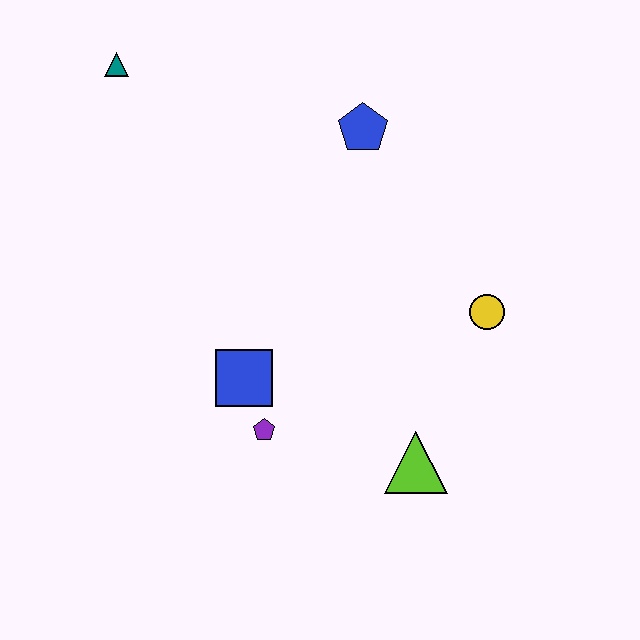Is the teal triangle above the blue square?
Yes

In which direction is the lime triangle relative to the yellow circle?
The lime triangle is below the yellow circle.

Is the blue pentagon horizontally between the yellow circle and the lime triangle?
No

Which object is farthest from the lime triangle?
The teal triangle is farthest from the lime triangle.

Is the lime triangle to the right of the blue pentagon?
Yes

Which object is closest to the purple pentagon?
The blue square is closest to the purple pentagon.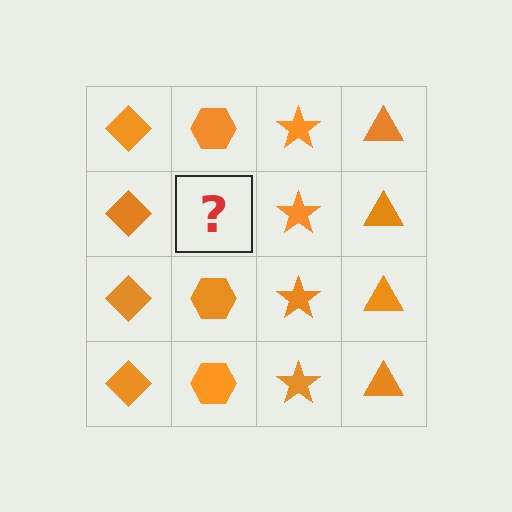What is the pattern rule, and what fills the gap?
The rule is that each column has a consistent shape. The gap should be filled with an orange hexagon.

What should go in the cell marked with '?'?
The missing cell should contain an orange hexagon.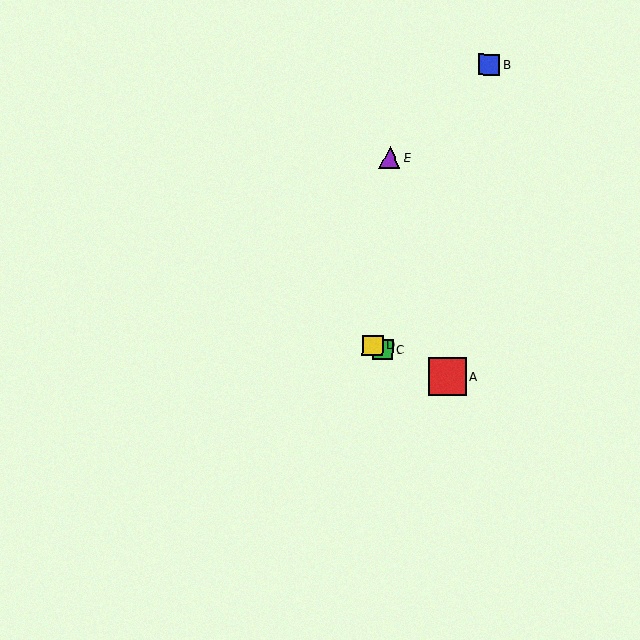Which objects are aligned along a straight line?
Objects A, C, D are aligned along a straight line.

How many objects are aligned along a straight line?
3 objects (A, C, D) are aligned along a straight line.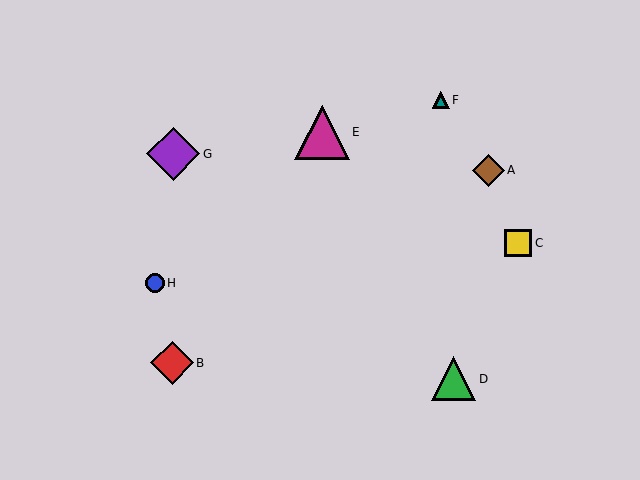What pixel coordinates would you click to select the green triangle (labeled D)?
Click at (453, 379) to select the green triangle D.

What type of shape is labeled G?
Shape G is a purple diamond.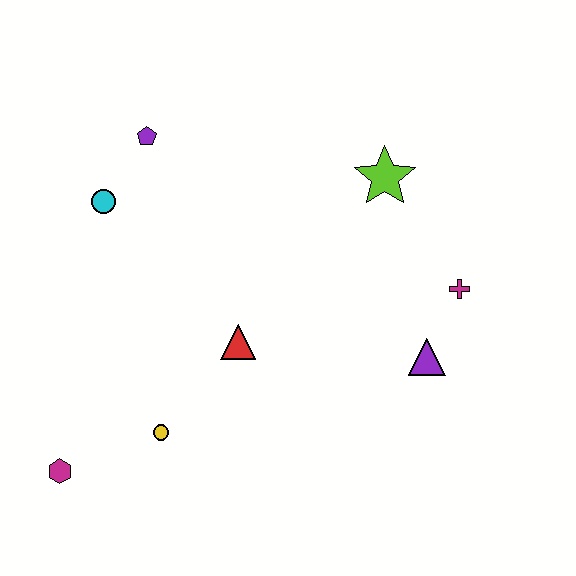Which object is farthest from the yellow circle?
The lime star is farthest from the yellow circle.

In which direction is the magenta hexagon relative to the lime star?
The magenta hexagon is to the left of the lime star.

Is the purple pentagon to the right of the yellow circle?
No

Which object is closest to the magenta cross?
The purple triangle is closest to the magenta cross.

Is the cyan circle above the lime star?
No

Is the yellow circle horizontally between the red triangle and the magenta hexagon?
Yes